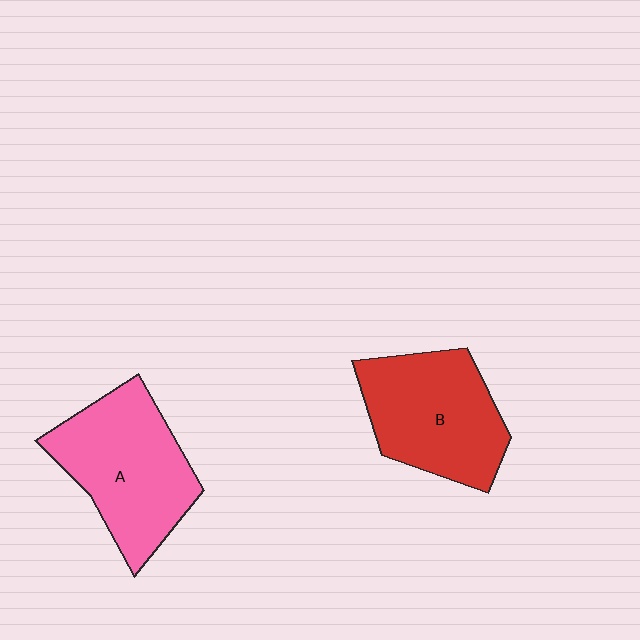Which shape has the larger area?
Shape A (pink).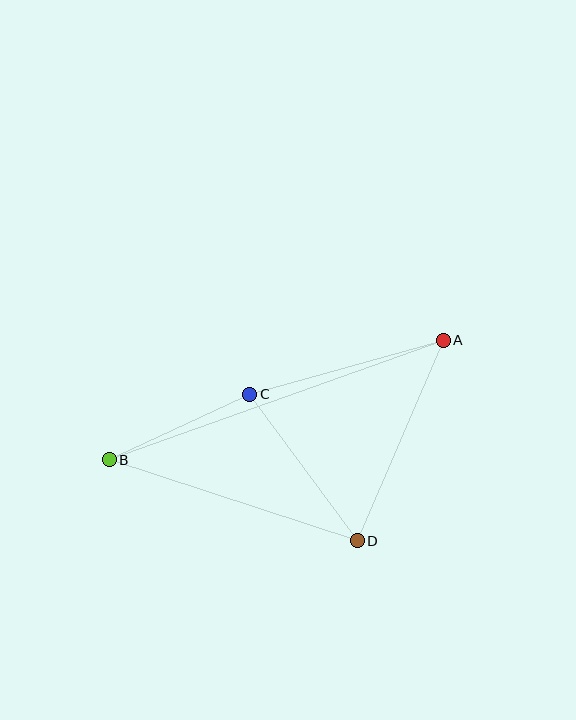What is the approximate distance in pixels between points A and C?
The distance between A and C is approximately 201 pixels.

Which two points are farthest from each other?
Points A and B are farthest from each other.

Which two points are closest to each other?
Points B and C are closest to each other.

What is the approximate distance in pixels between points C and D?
The distance between C and D is approximately 181 pixels.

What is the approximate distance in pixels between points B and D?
The distance between B and D is approximately 261 pixels.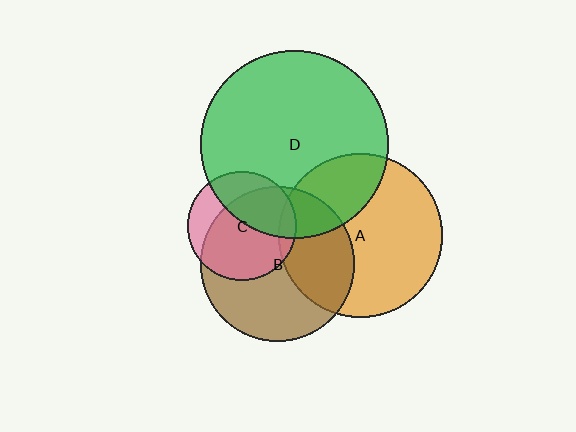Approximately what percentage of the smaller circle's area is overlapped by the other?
Approximately 30%.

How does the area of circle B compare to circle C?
Approximately 2.0 times.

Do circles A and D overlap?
Yes.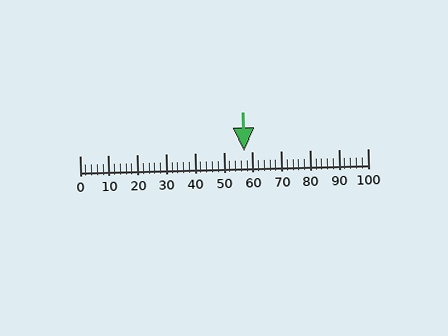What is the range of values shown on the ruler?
The ruler shows values from 0 to 100.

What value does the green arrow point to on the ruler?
The green arrow points to approximately 57.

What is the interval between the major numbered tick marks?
The major tick marks are spaced 10 units apart.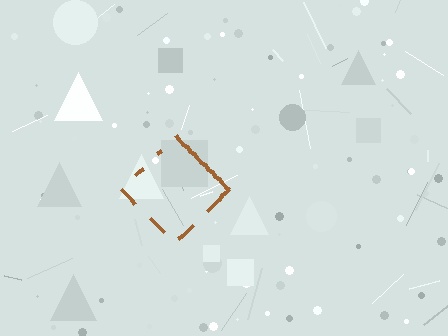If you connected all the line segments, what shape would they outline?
They would outline a diamond.